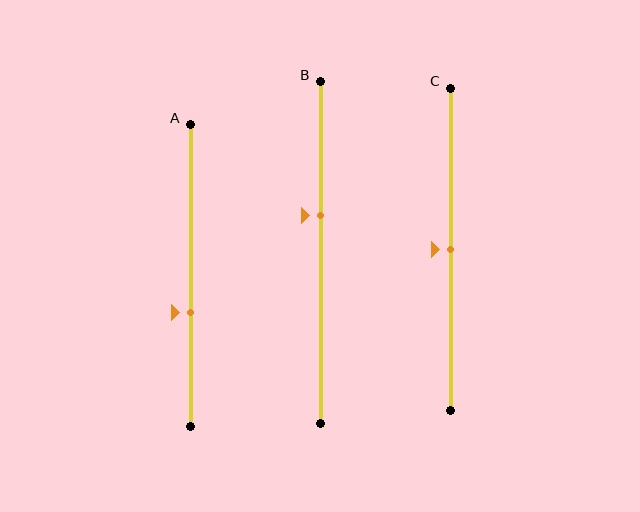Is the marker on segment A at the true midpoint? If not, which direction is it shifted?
No, the marker on segment A is shifted downward by about 12% of the segment length.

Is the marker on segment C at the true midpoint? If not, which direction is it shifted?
Yes, the marker on segment C is at the true midpoint.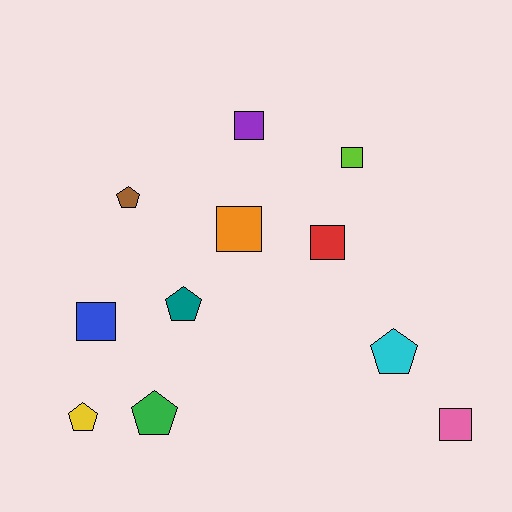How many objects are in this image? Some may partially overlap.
There are 11 objects.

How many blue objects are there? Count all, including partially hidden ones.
There is 1 blue object.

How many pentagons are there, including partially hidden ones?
There are 5 pentagons.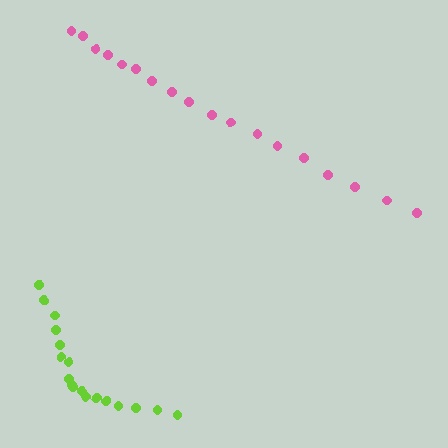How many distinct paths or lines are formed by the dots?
There are 2 distinct paths.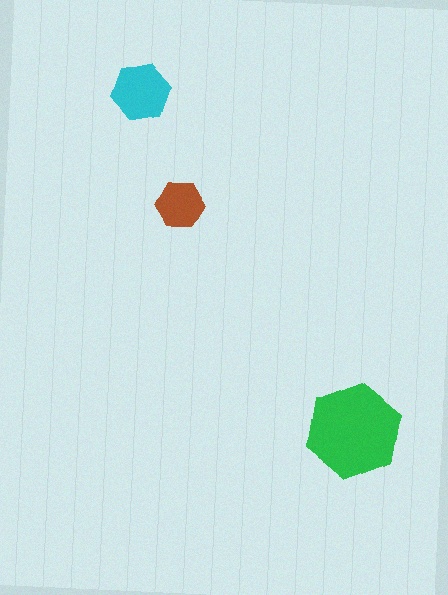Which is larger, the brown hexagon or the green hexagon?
The green one.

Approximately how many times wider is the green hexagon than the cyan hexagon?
About 1.5 times wider.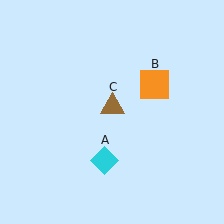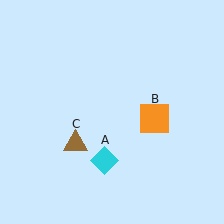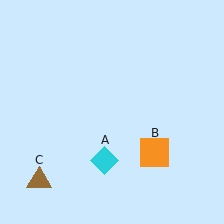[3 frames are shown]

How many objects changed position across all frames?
2 objects changed position: orange square (object B), brown triangle (object C).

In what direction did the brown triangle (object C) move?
The brown triangle (object C) moved down and to the left.